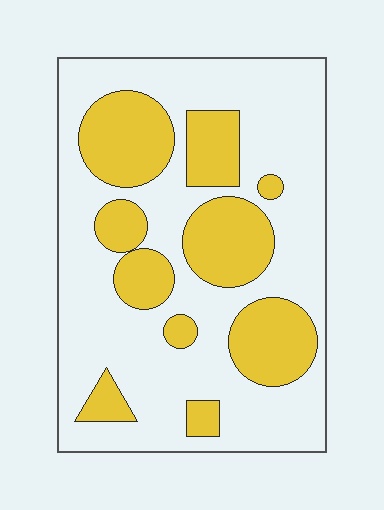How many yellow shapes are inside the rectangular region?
10.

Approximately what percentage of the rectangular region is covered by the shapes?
Approximately 30%.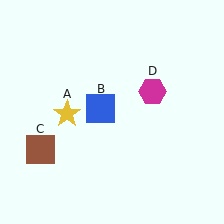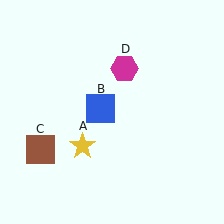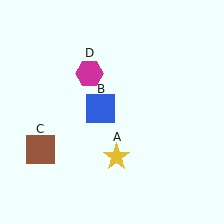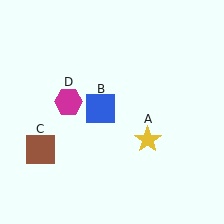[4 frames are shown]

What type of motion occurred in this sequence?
The yellow star (object A), magenta hexagon (object D) rotated counterclockwise around the center of the scene.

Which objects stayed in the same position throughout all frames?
Blue square (object B) and brown square (object C) remained stationary.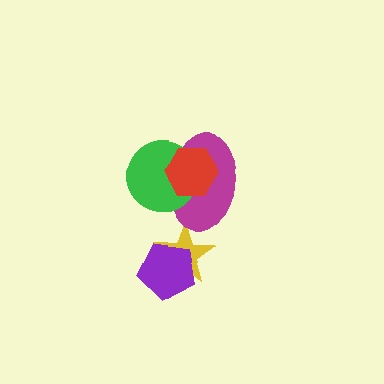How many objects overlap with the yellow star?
1 object overlaps with the yellow star.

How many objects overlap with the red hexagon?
2 objects overlap with the red hexagon.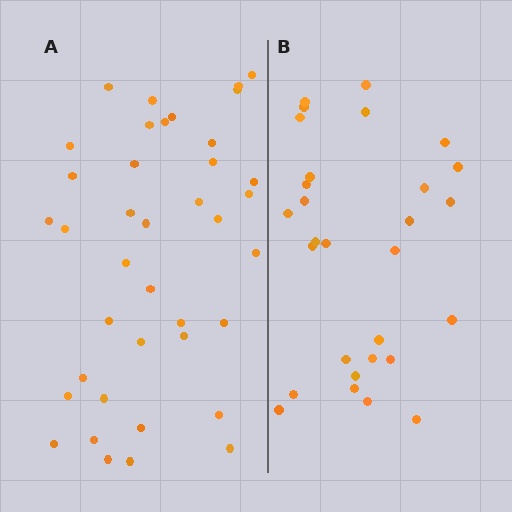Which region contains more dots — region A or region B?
Region A (the left region) has more dots.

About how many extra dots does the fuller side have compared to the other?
Region A has roughly 10 or so more dots than region B.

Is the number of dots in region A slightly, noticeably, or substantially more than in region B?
Region A has noticeably more, but not dramatically so. The ratio is roughly 1.3 to 1.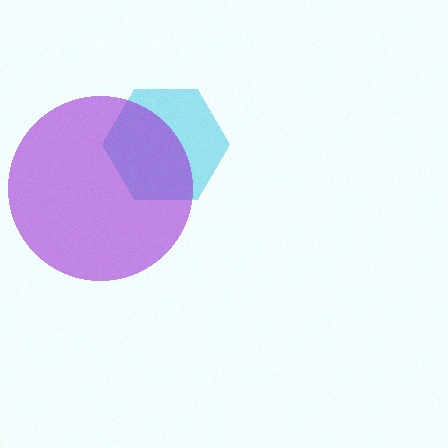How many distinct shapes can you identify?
There are 2 distinct shapes: a cyan hexagon, a purple circle.